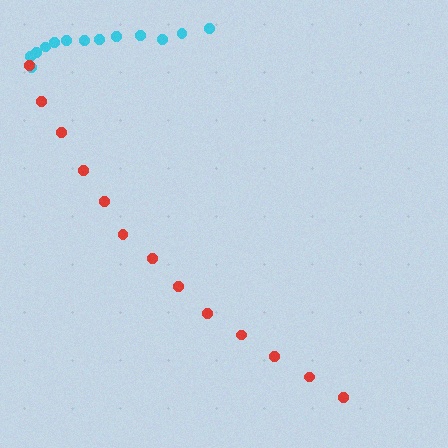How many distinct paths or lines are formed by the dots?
There are 2 distinct paths.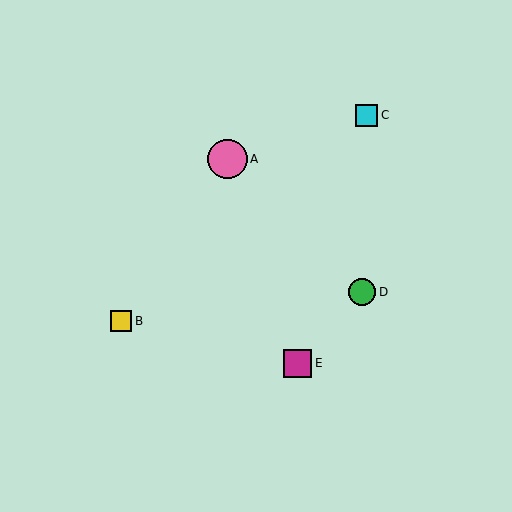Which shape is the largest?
The pink circle (labeled A) is the largest.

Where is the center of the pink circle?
The center of the pink circle is at (228, 159).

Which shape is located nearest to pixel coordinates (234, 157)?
The pink circle (labeled A) at (228, 159) is nearest to that location.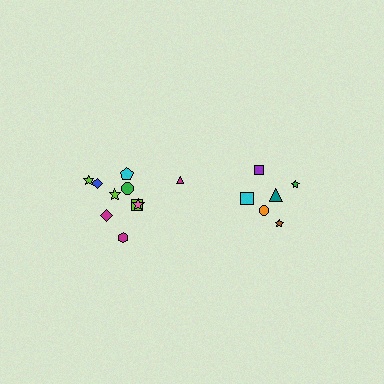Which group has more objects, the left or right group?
The left group.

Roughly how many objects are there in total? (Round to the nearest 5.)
Roughly 15 objects in total.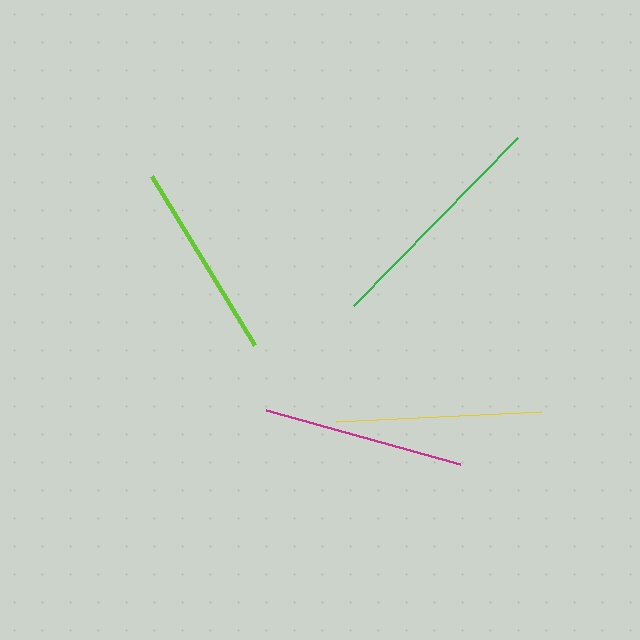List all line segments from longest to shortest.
From longest to shortest: green, yellow, magenta, lime.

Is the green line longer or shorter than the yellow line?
The green line is longer than the yellow line.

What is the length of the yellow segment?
The yellow segment is approximately 206 pixels long.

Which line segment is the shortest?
The lime line is the shortest at approximately 199 pixels.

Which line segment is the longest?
The green line is the longest at approximately 235 pixels.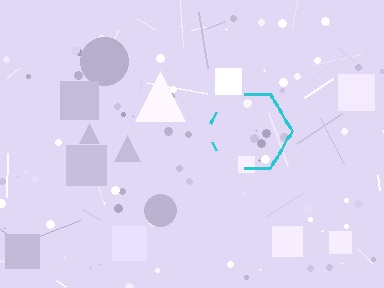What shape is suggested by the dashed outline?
The dashed outline suggests a hexagon.